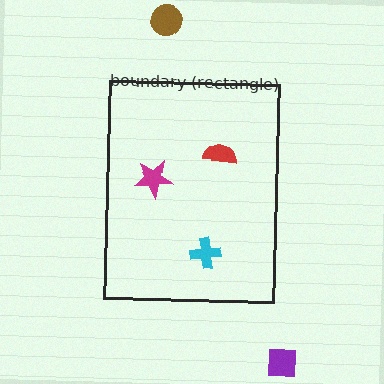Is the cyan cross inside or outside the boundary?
Inside.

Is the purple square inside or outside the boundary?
Outside.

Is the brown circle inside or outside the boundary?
Outside.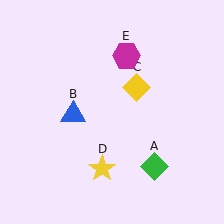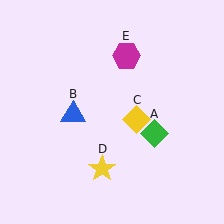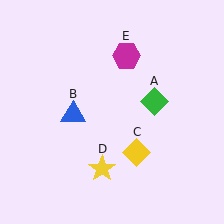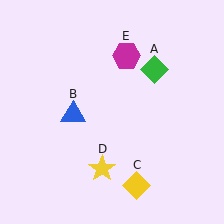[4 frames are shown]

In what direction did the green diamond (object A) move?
The green diamond (object A) moved up.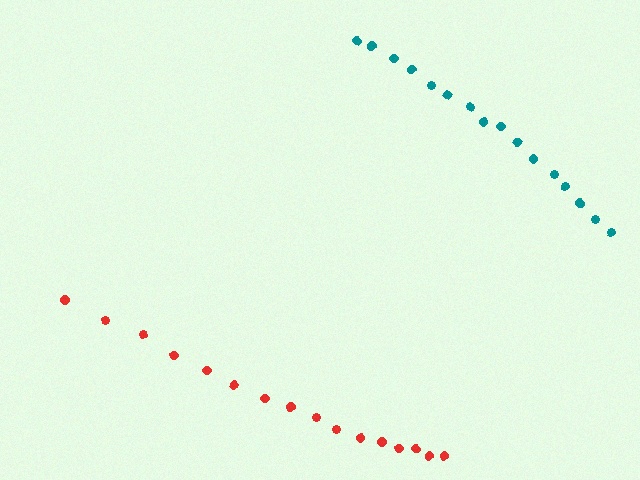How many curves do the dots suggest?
There are 2 distinct paths.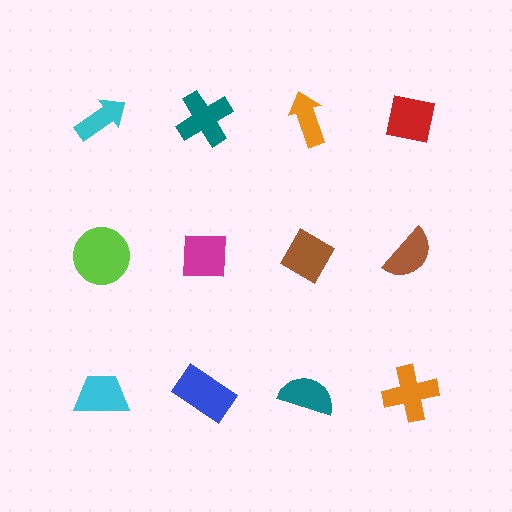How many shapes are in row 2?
4 shapes.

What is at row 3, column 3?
A teal semicircle.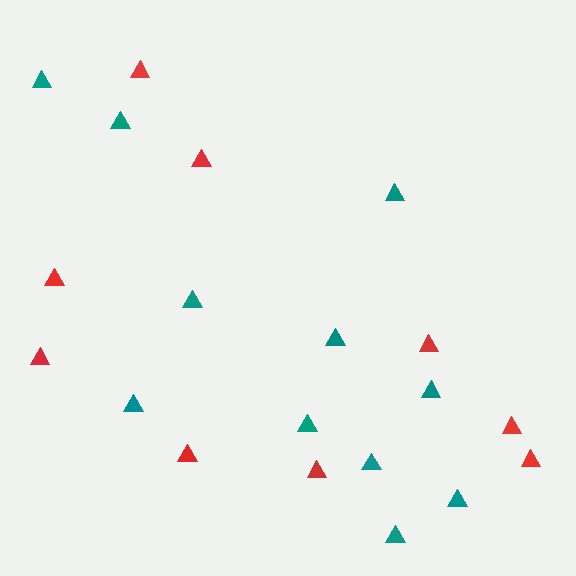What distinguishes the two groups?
There are 2 groups: one group of red triangles (9) and one group of teal triangles (11).